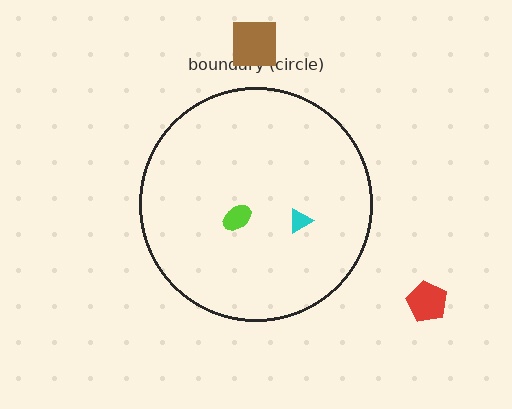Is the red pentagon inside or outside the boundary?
Outside.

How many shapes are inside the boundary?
2 inside, 2 outside.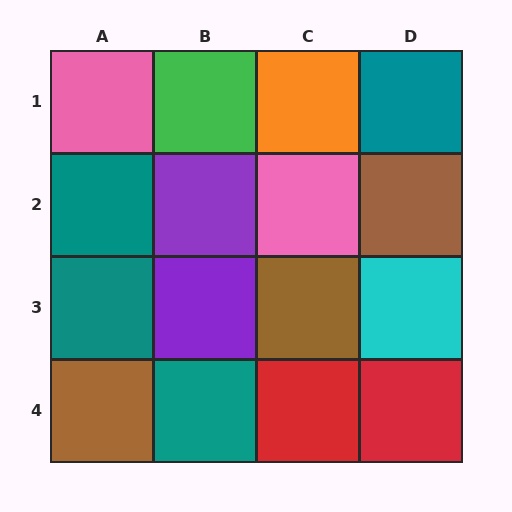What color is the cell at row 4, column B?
Teal.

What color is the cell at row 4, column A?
Brown.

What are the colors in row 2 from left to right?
Teal, purple, pink, brown.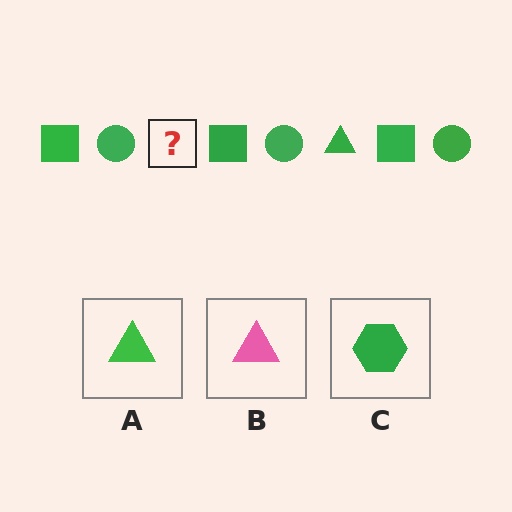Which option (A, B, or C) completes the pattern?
A.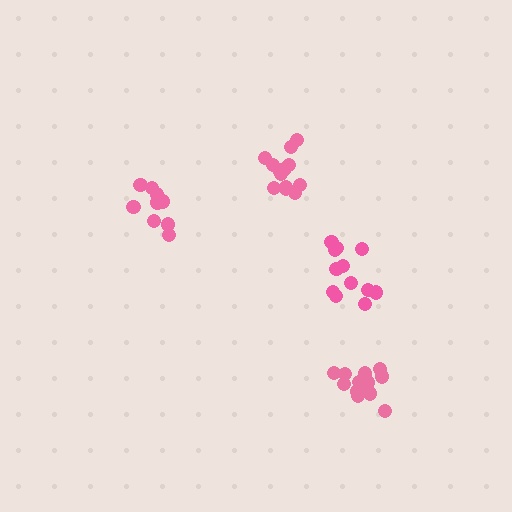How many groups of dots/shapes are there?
There are 4 groups.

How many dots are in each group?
Group 1: 12 dots, Group 2: 12 dots, Group 3: 10 dots, Group 4: 14 dots (48 total).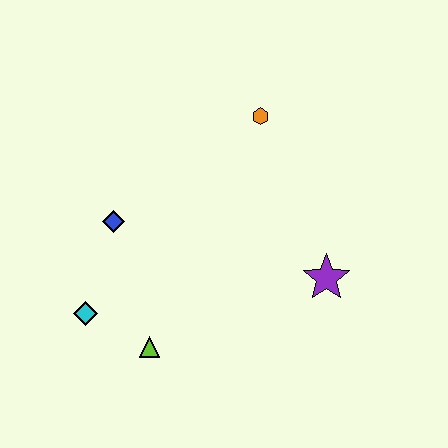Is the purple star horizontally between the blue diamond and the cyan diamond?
No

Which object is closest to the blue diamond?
The cyan diamond is closest to the blue diamond.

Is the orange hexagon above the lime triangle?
Yes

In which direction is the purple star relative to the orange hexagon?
The purple star is below the orange hexagon.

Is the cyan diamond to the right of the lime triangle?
No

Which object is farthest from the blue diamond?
The purple star is farthest from the blue diamond.